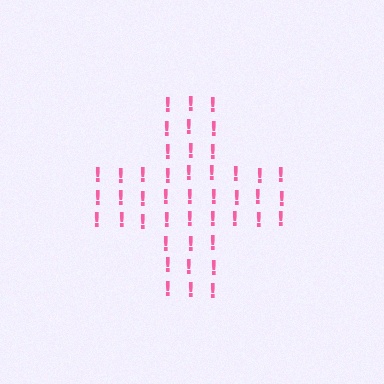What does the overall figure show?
The overall figure shows a cross.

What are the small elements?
The small elements are exclamation marks.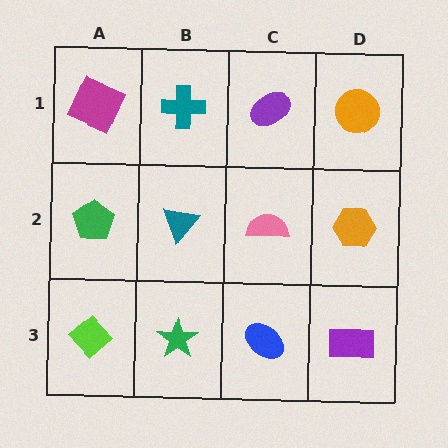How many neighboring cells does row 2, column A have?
3.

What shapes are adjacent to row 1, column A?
A green pentagon (row 2, column A), a teal cross (row 1, column B).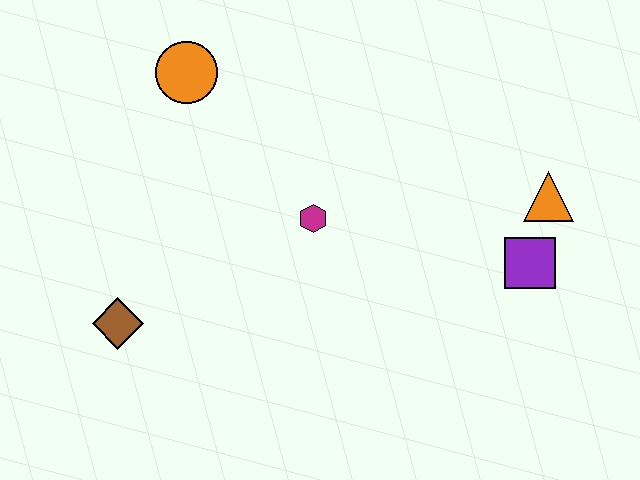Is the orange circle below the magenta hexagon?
No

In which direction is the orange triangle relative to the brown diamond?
The orange triangle is to the right of the brown diamond.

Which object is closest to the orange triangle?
The purple square is closest to the orange triangle.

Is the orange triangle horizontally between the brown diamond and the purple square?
No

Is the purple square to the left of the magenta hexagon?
No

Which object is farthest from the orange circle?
The purple square is farthest from the orange circle.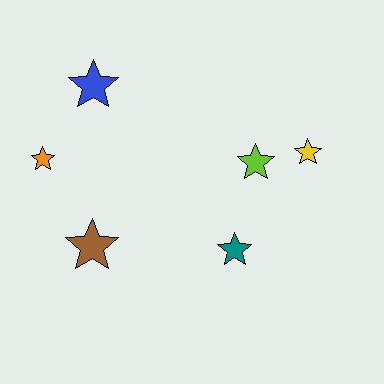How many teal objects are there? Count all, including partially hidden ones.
There is 1 teal object.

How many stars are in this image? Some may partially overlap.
There are 6 stars.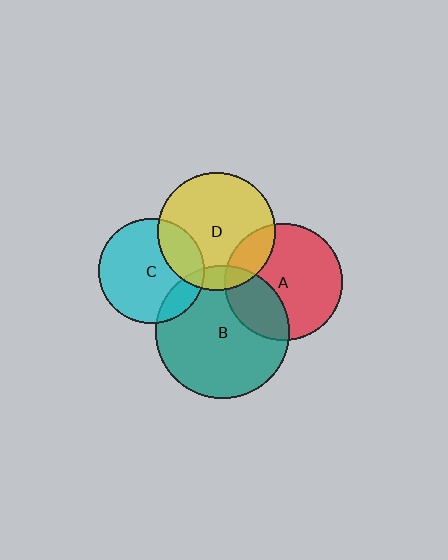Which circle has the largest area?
Circle B (teal).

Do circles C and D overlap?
Yes.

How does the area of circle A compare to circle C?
Approximately 1.2 times.